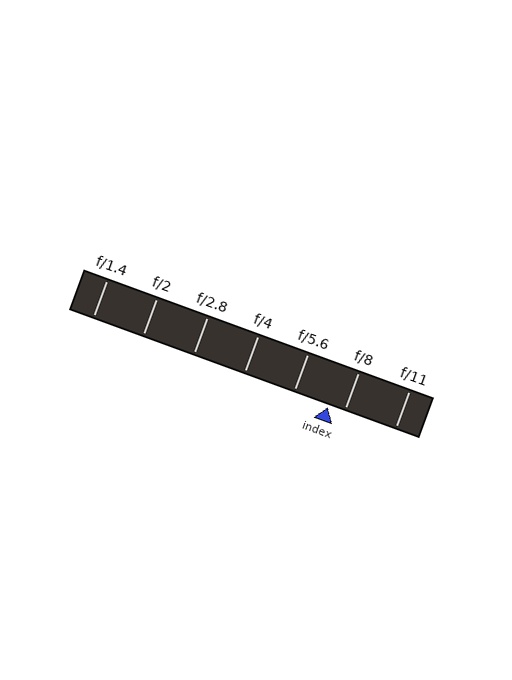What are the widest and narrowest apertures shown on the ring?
The widest aperture shown is f/1.4 and the narrowest is f/11.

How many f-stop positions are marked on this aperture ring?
There are 7 f-stop positions marked.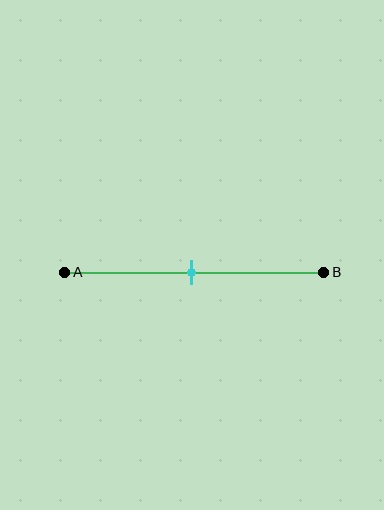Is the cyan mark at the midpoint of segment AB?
Yes, the mark is approximately at the midpoint.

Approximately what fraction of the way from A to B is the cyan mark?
The cyan mark is approximately 50% of the way from A to B.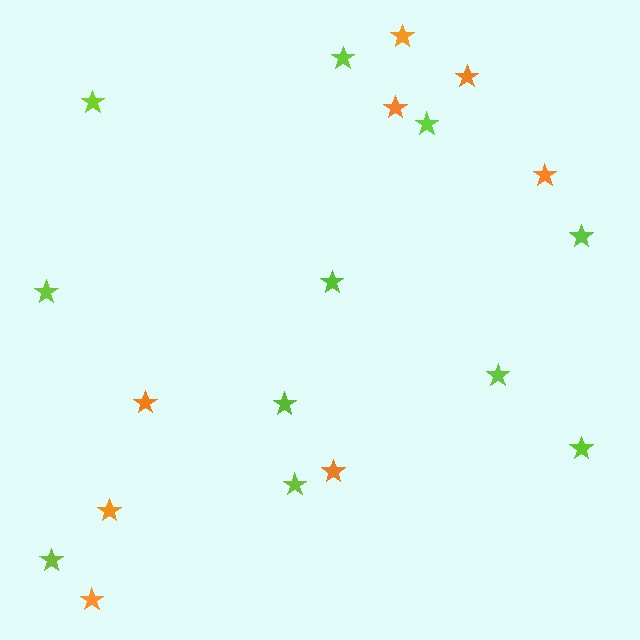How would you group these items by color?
There are 2 groups: one group of lime stars (11) and one group of orange stars (8).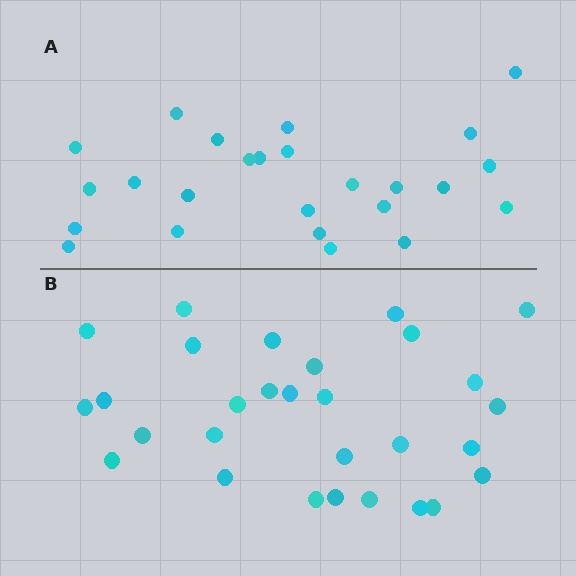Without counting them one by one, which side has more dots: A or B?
Region B (the bottom region) has more dots.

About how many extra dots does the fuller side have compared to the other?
Region B has about 4 more dots than region A.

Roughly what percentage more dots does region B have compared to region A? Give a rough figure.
About 15% more.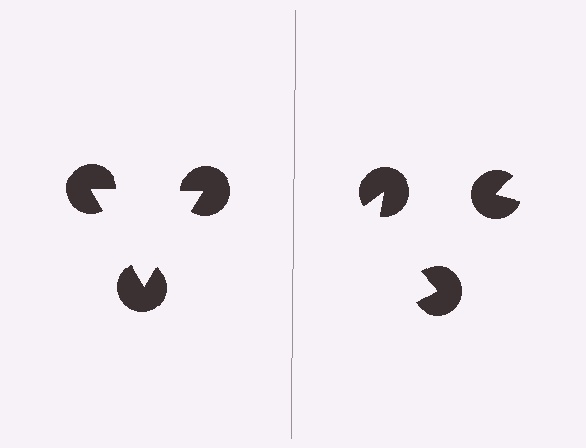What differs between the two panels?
The pac-man discs are positioned identically on both sides; only the wedge orientations differ. On the left they align to a triangle; on the right they are misaligned.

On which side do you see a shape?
An illusory triangle appears on the left side. On the right side the wedge cuts are rotated, so no coherent shape forms.